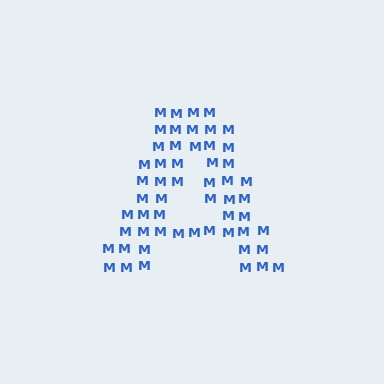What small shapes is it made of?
It is made of small letter M's.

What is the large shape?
The large shape is the letter A.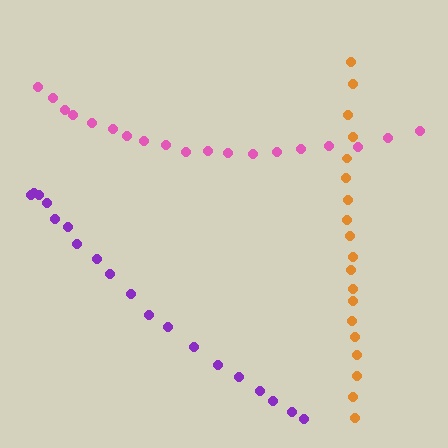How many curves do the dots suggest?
There are 3 distinct paths.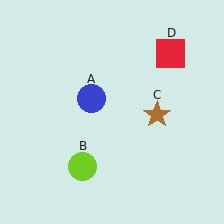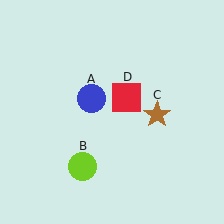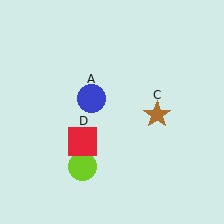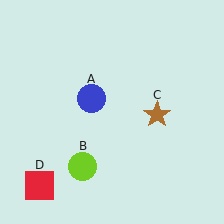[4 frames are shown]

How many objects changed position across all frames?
1 object changed position: red square (object D).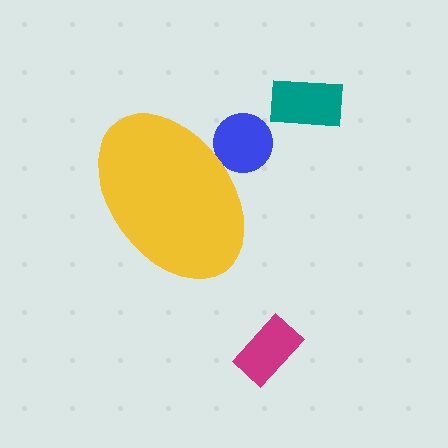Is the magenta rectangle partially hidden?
No, the magenta rectangle is fully visible.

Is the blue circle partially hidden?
Yes, the blue circle is partially hidden behind the yellow ellipse.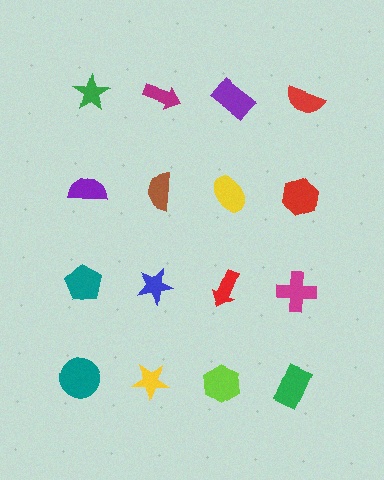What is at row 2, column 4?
A red hexagon.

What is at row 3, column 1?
A teal pentagon.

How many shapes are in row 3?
4 shapes.